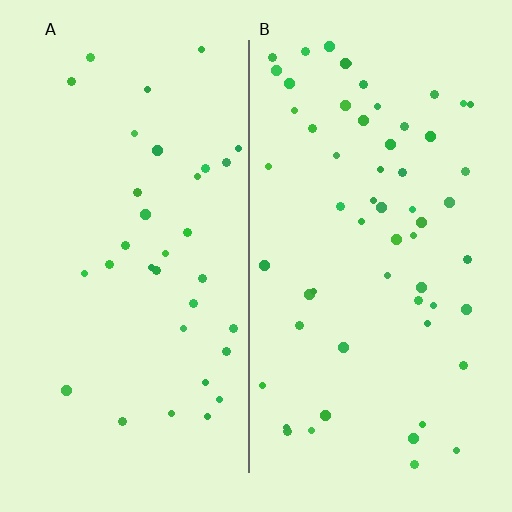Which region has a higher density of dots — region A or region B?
B (the right).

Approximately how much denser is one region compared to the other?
Approximately 1.7× — region B over region A.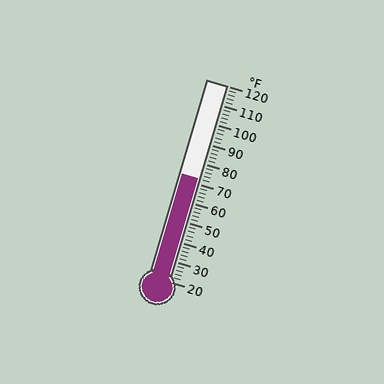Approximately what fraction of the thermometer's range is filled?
The thermometer is filled to approximately 50% of its range.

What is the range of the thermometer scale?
The thermometer scale ranges from 20°F to 120°F.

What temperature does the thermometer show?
The thermometer shows approximately 72°F.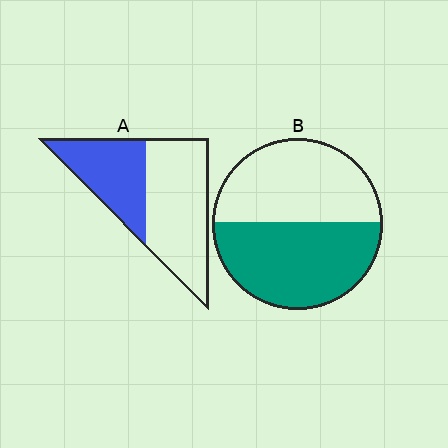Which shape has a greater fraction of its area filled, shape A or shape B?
Shape B.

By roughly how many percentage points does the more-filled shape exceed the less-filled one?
By roughly 10 percentage points (B over A).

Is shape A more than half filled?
No.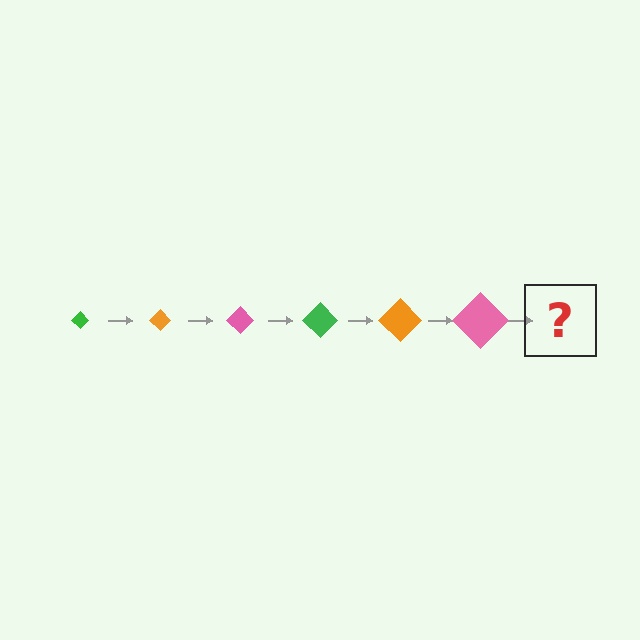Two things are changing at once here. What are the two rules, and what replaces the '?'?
The two rules are that the diamond grows larger each step and the color cycles through green, orange, and pink. The '?' should be a green diamond, larger than the previous one.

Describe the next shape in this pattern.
It should be a green diamond, larger than the previous one.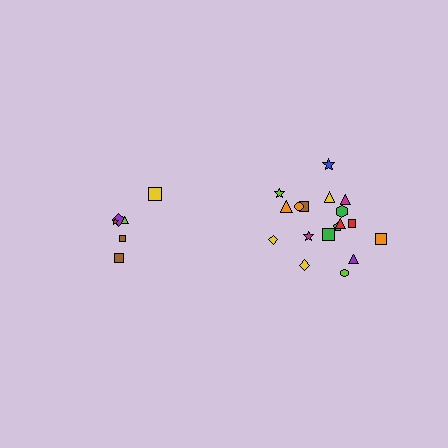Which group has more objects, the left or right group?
The right group.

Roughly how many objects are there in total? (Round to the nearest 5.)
Roughly 25 objects in total.